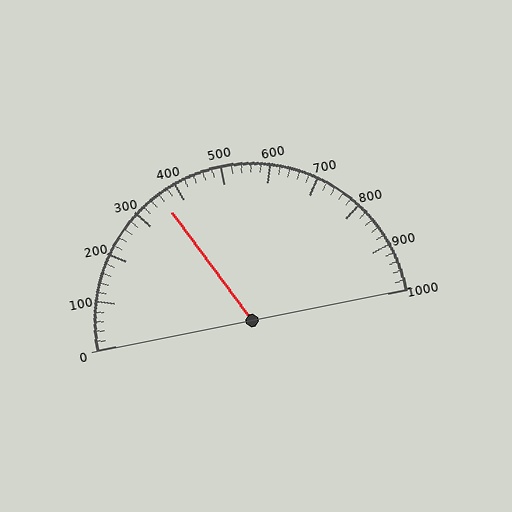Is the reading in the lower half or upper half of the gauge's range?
The reading is in the lower half of the range (0 to 1000).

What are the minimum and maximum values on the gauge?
The gauge ranges from 0 to 1000.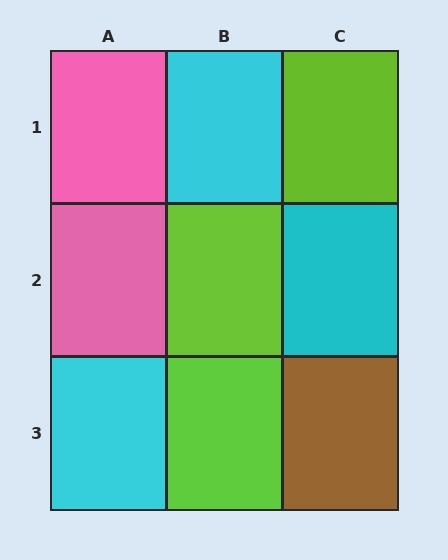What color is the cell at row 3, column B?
Lime.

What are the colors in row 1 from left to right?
Pink, cyan, lime.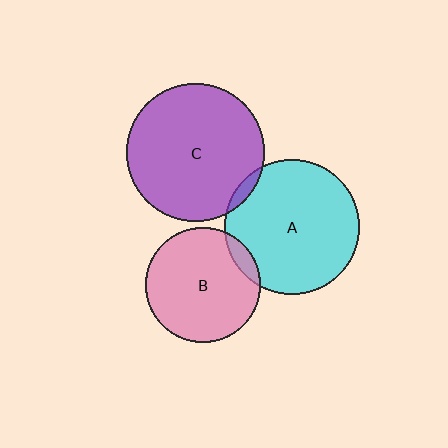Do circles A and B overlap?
Yes.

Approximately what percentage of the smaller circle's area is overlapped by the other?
Approximately 10%.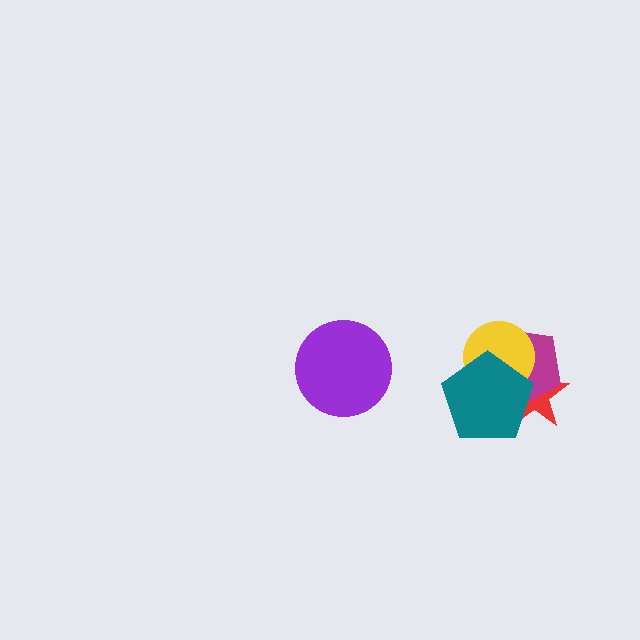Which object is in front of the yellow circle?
The teal pentagon is in front of the yellow circle.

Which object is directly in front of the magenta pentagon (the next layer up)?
The yellow circle is directly in front of the magenta pentagon.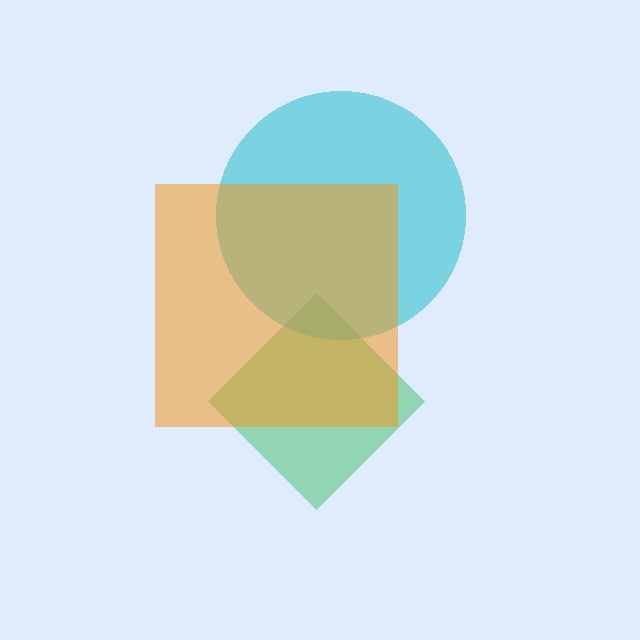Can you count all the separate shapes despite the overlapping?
Yes, there are 3 separate shapes.